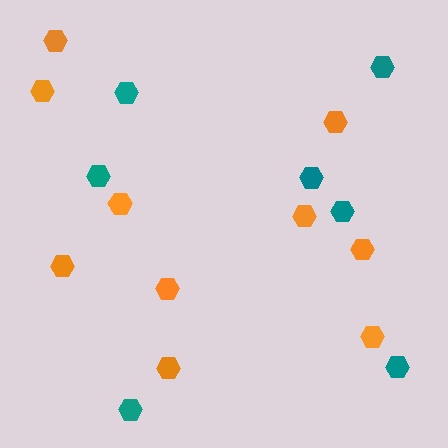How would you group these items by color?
There are 2 groups: one group of orange hexagons (10) and one group of teal hexagons (7).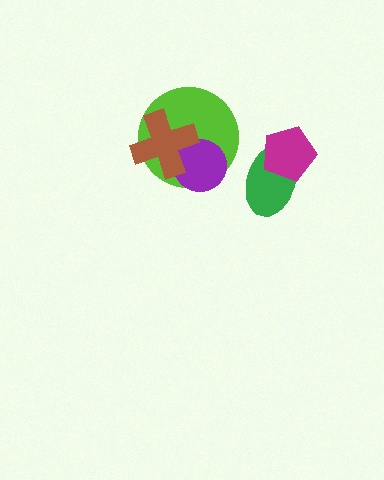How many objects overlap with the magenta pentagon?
1 object overlaps with the magenta pentagon.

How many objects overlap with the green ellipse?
1 object overlaps with the green ellipse.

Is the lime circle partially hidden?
Yes, it is partially covered by another shape.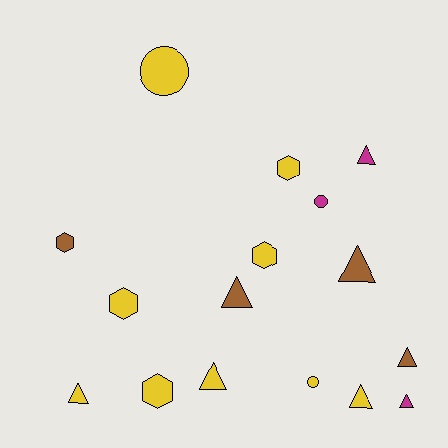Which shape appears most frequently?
Triangle, with 8 objects.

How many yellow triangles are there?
There are 3 yellow triangles.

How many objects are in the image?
There are 16 objects.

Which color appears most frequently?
Yellow, with 9 objects.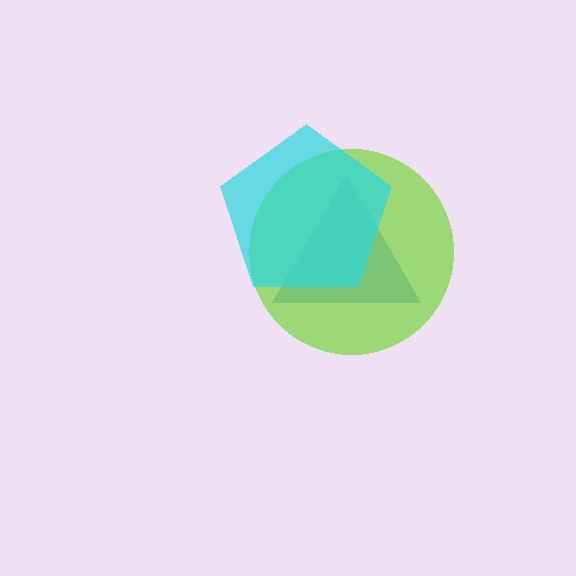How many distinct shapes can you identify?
There are 3 distinct shapes: a blue triangle, a lime circle, a cyan pentagon.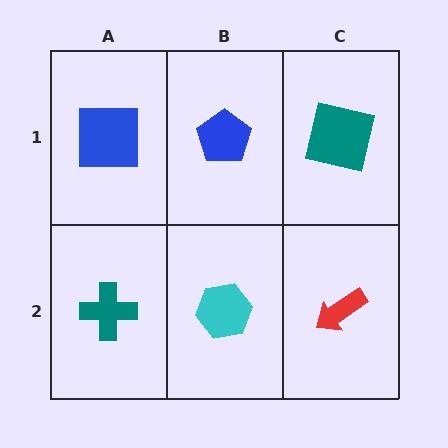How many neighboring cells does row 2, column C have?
2.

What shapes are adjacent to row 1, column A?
A teal cross (row 2, column A), a blue pentagon (row 1, column B).